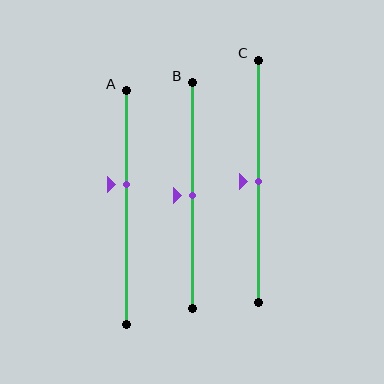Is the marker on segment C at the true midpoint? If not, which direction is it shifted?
Yes, the marker on segment C is at the true midpoint.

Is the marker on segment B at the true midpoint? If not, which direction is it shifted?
Yes, the marker on segment B is at the true midpoint.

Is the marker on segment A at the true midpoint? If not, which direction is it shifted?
No, the marker on segment A is shifted upward by about 10% of the segment length.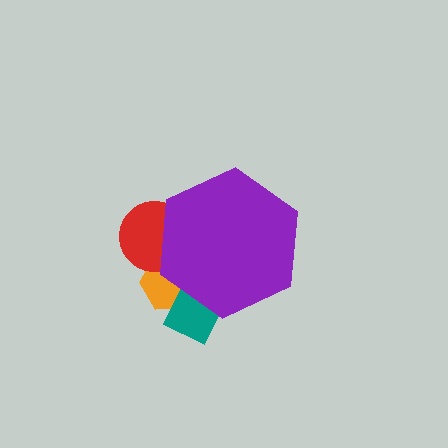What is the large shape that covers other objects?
A purple hexagon.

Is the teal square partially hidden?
Yes, the teal square is partially hidden behind the purple hexagon.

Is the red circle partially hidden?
Yes, the red circle is partially hidden behind the purple hexagon.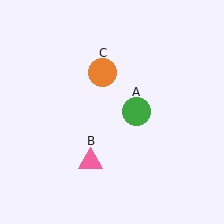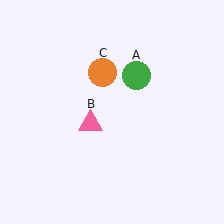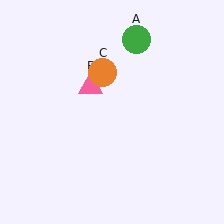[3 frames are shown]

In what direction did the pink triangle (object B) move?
The pink triangle (object B) moved up.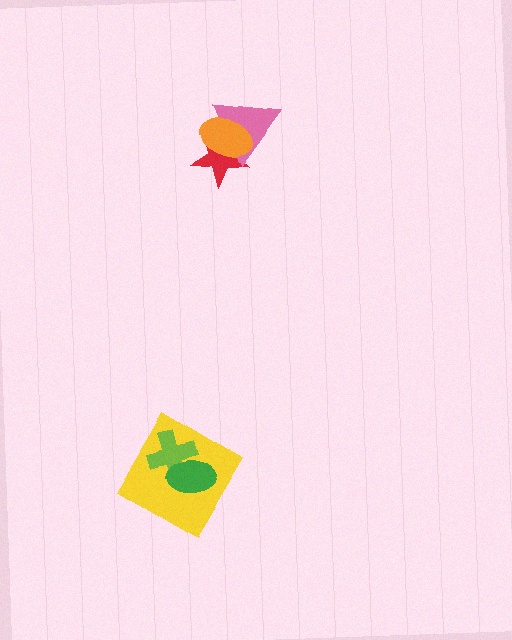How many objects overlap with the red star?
2 objects overlap with the red star.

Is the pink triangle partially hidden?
Yes, it is partially covered by another shape.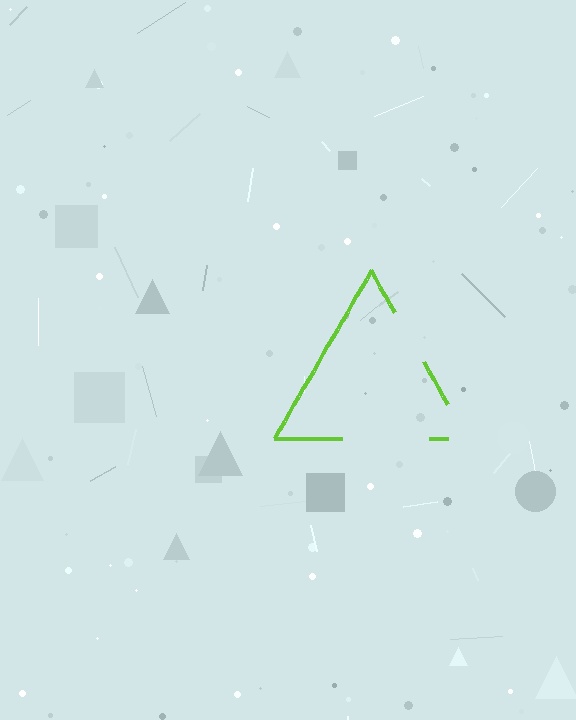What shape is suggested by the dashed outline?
The dashed outline suggests a triangle.